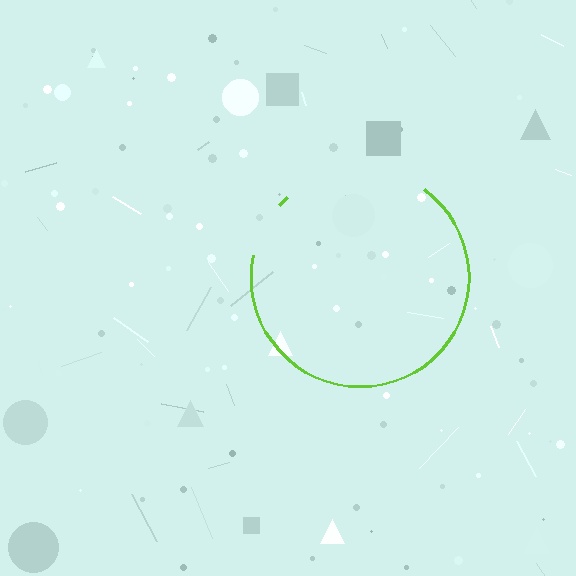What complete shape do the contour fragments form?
The contour fragments form a circle.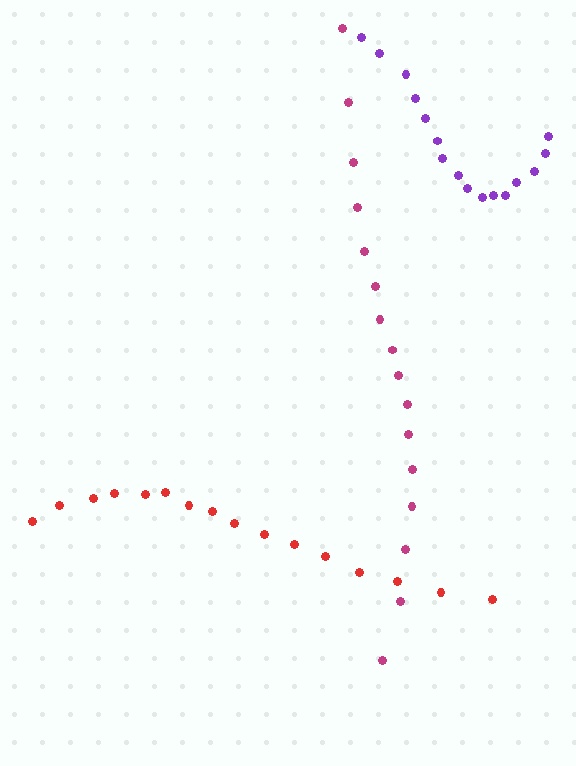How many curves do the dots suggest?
There are 3 distinct paths.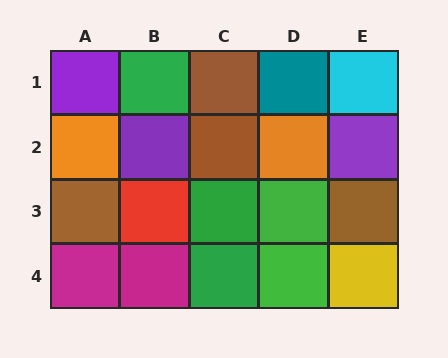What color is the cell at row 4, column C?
Green.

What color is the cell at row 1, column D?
Teal.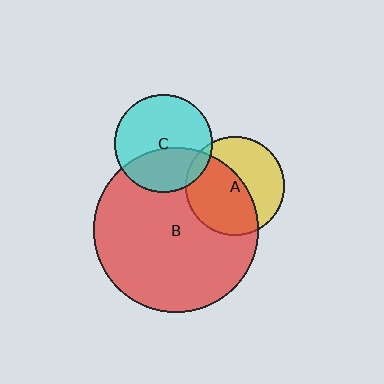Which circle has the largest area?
Circle B (red).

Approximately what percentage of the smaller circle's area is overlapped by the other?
Approximately 35%.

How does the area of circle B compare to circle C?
Approximately 2.8 times.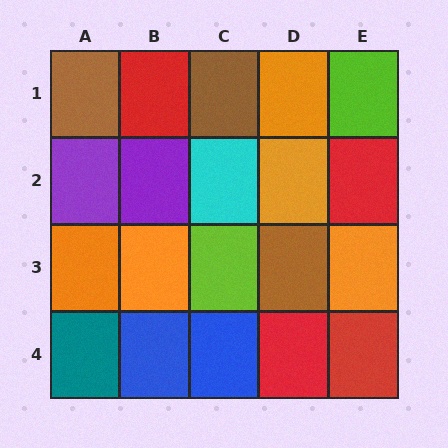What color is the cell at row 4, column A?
Teal.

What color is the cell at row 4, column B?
Blue.